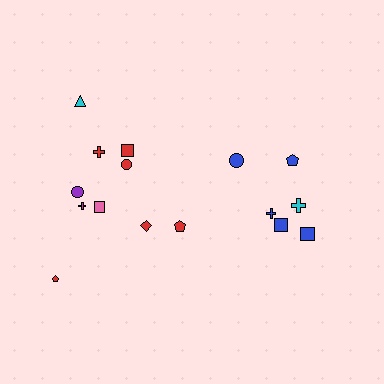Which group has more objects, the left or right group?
The left group.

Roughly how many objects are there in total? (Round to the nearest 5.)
Roughly 15 objects in total.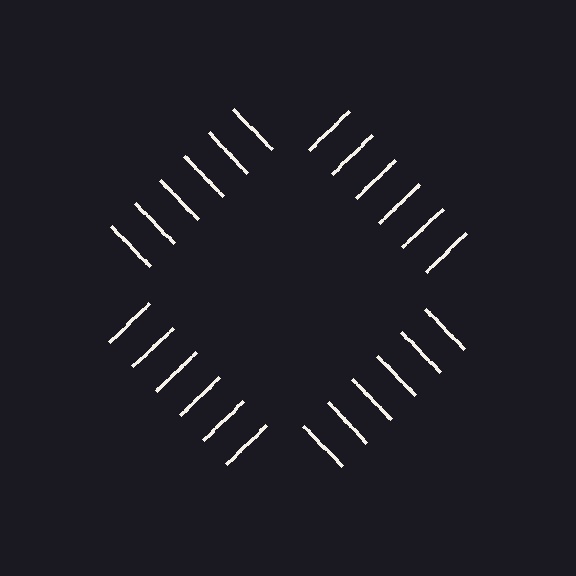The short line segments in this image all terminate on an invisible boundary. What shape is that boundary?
An illusory square — the line segments terminate on its edges but no continuous stroke is drawn.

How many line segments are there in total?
24 — 6 along each of the 4 edges.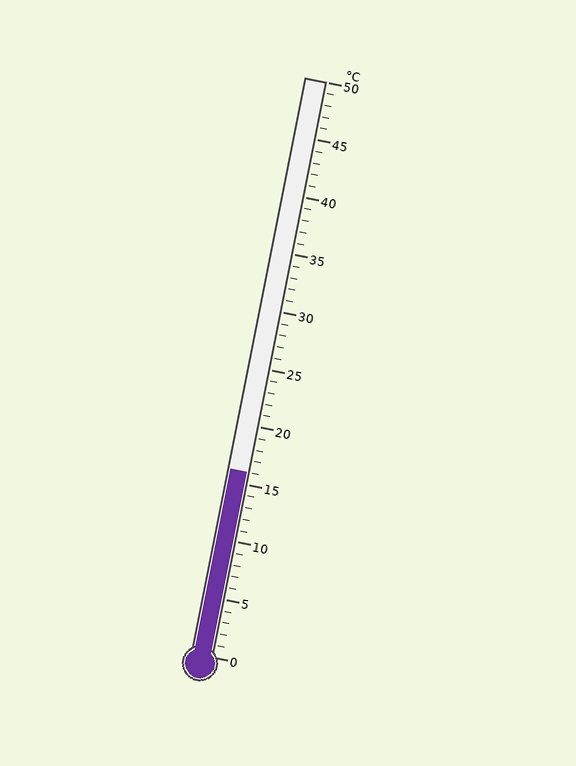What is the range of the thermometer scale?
The thermometer scale ranges from 0°C to 50°C.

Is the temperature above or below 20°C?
The temperature is below 20°C.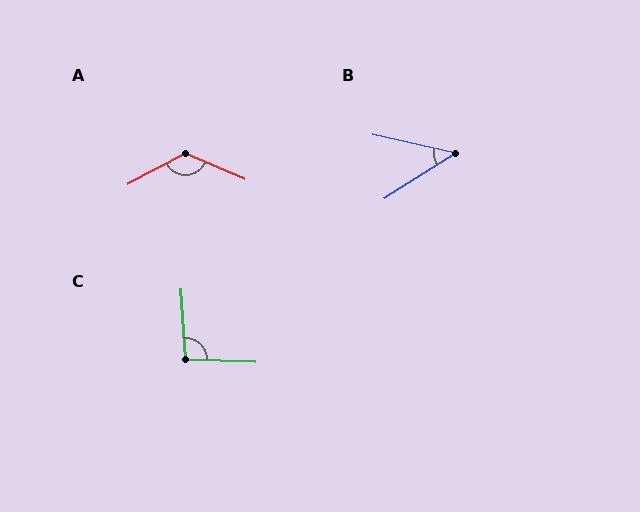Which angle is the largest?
A, at approximately 129 degrees.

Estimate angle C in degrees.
Approximately 95 degrees.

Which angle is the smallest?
B, at approximately 45 degrees.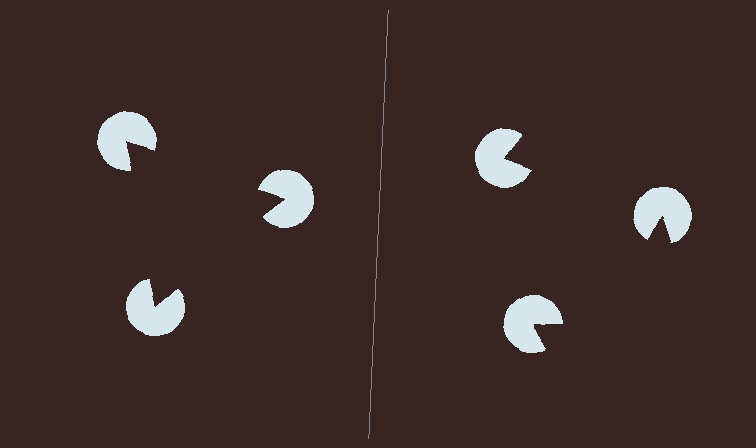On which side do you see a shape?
An illusory triangle appears on the left side. On the right side the wedge cuts are rotated, so no coherent shape forms.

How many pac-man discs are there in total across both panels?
6 — 3 on each side.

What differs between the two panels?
The pac-man discs are positioned identically on both sides; only the wedge orientations differ. On the left they align to a triangle; on the right they are misaligned.